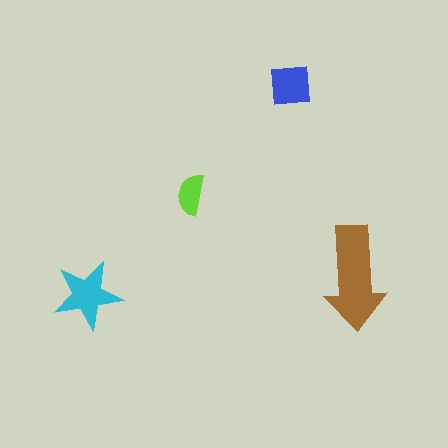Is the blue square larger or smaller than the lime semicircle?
Larger.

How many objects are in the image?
There are 4 objects in the image.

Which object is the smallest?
The lime semicircle.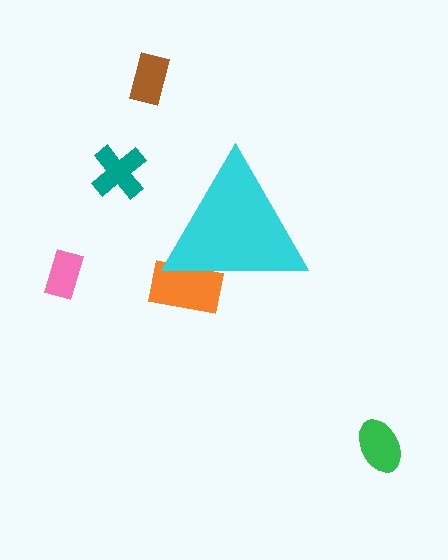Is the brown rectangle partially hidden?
No, the brown rectangle is fully visible.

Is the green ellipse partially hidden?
No, the green ellipse is fully visible.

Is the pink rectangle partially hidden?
No, the pink rectangle is fully visible.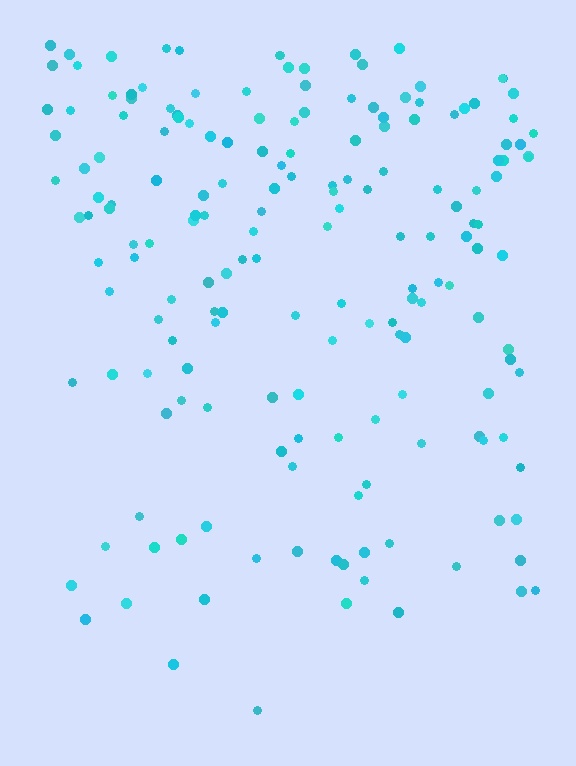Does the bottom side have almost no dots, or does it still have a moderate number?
Still a moderate number, just noticeably fewer than the top.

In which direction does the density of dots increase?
From bottom to top, with the top side densest.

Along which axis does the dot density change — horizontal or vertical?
Vertical.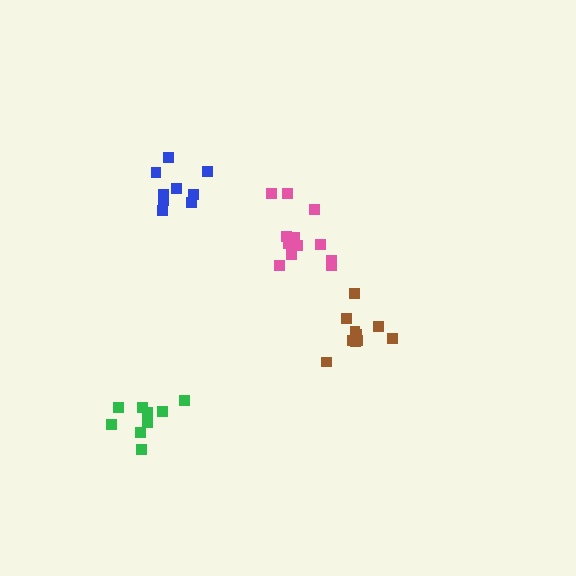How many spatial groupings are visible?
There are 4 spatial groupings.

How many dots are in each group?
Group 1: 9 dots, Group 2: 10 dots, Group 3: 9 dots, Group 4: 12 dots (40 total).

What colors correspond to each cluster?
The clusters are colored: green, brown, blue, pink.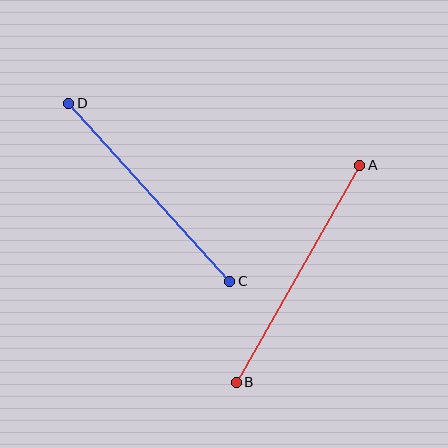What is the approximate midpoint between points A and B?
The midpoint is at approximately (298, 274) pixels.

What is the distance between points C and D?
The distance is approximately 240 pixels.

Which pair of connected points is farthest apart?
Points A and B are farthest apart.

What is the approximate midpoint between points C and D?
The midpoint is at approximately (149, 192) pixels.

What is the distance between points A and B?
The distance is approximately 250 pixels.